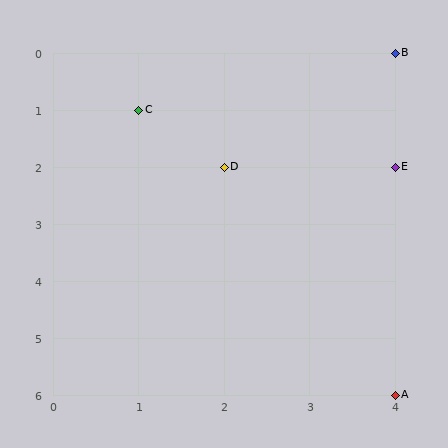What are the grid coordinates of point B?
Point B is at grid coordinates (4, 0).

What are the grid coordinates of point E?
Point E is at grid coordinates (4, 2).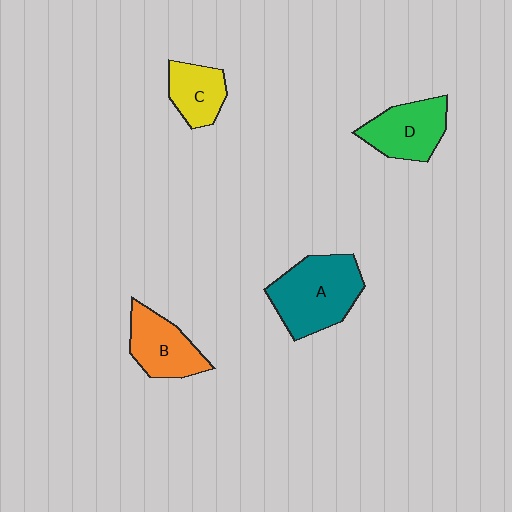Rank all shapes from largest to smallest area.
From largest to smallest: A (teal), D (green), B (orange), C (yellow).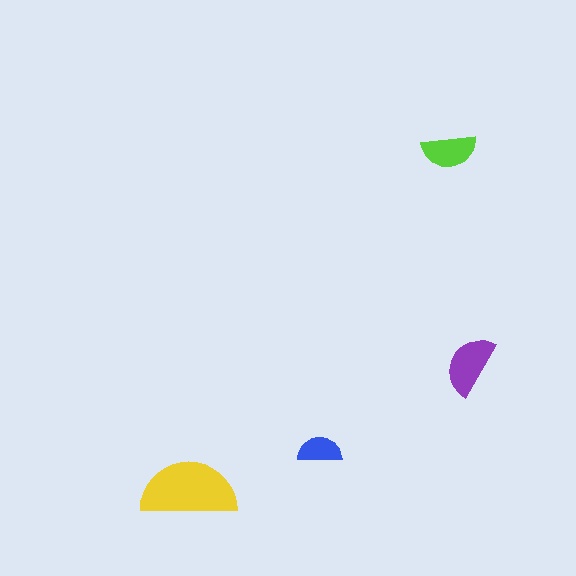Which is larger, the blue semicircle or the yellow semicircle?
The yellow one.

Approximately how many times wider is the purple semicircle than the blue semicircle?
About 1.5 times wider.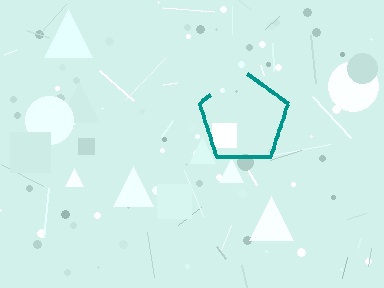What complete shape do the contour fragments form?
The contour fragments form a pentagon.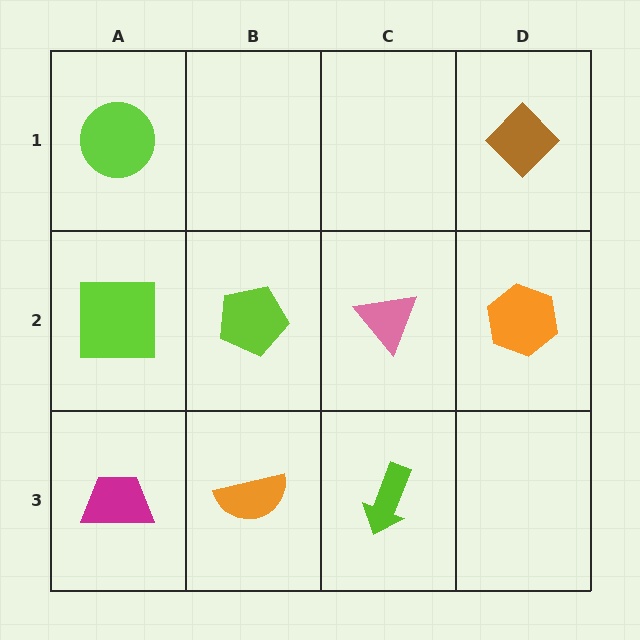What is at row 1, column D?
A brown diamond.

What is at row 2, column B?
A lime pentagon.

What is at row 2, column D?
An orange hexagon.